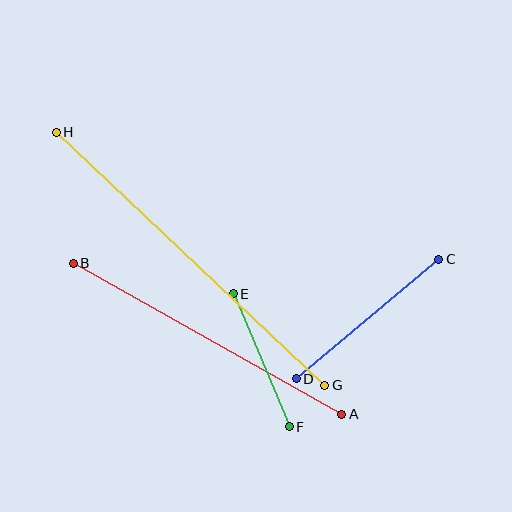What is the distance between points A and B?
The distance is approximately 308 pixels.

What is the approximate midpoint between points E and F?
The midpoint is at approximately (261, 360) pixels.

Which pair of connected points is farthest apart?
Points G and H are farthest apart.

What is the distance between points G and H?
The distance is approximately 369 pixels.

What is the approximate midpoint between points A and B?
The midpoint is at approximately (207, 339) pixels.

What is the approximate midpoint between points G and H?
The midpoint is at approximately (190, 259) pixels.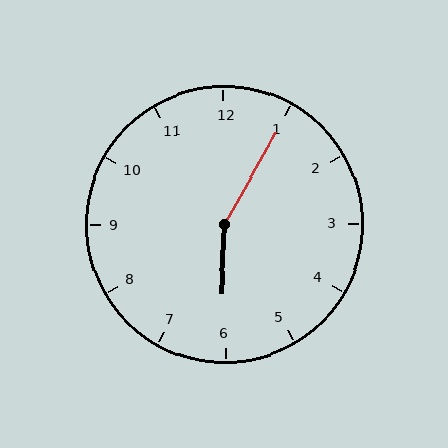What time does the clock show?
6:05.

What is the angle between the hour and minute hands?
Approximately 152 degrees.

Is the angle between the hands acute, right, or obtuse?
It is obtuse.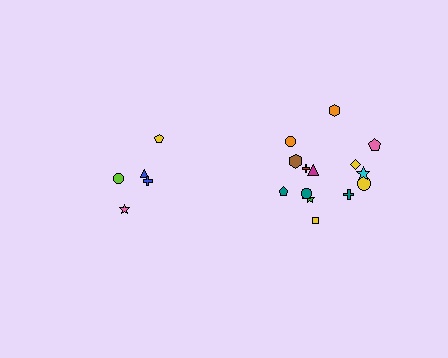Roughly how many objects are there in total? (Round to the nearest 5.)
Roughly 20 objects in total.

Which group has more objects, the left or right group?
The right group.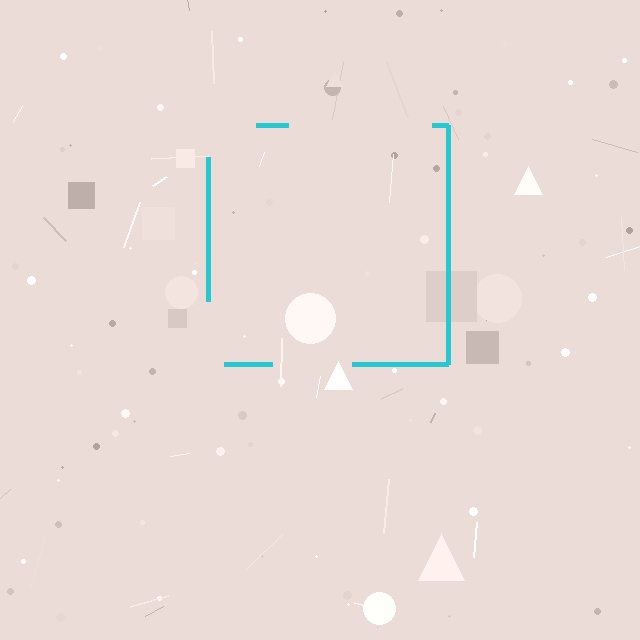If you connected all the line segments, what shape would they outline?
They would outline a square.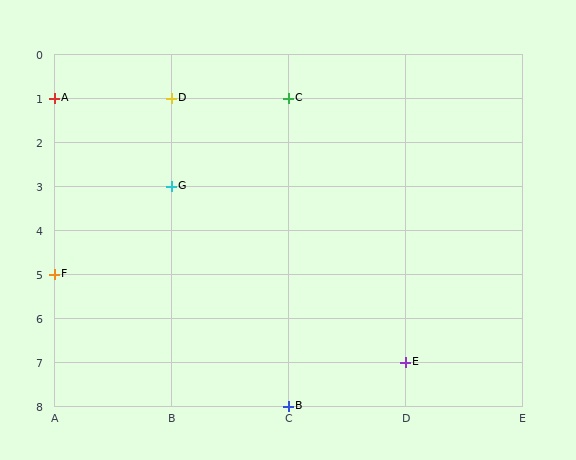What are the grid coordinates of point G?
Point G is at grid coordinates (B, 3).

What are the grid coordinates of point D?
Point D is at grid coordinates (B, 1).